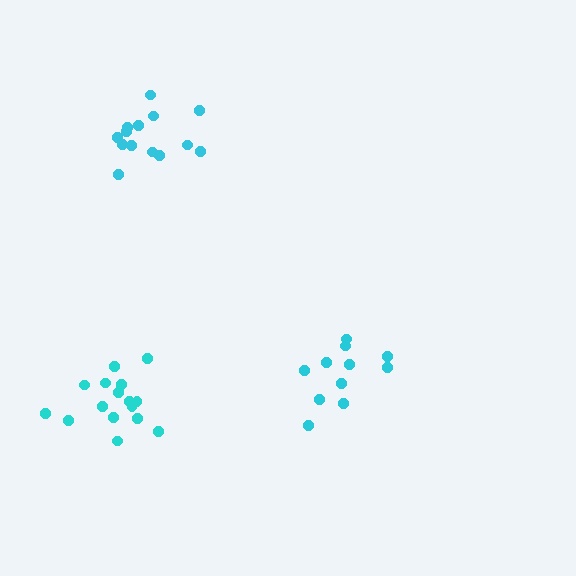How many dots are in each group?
Group 1: 11 dots, Group 2: 14 dots, Group 3: 16 dots (41 total).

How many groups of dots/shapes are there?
There are 3 groups.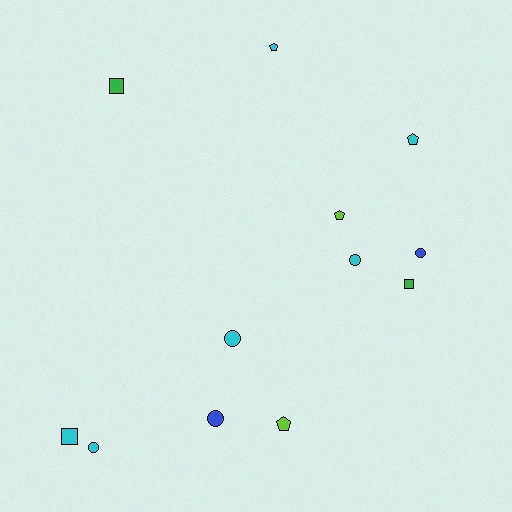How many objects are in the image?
There are 12 objects.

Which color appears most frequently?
Cyan, with 6 objects.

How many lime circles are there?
There are no lime circles.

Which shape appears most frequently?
Circle, with 5 objects.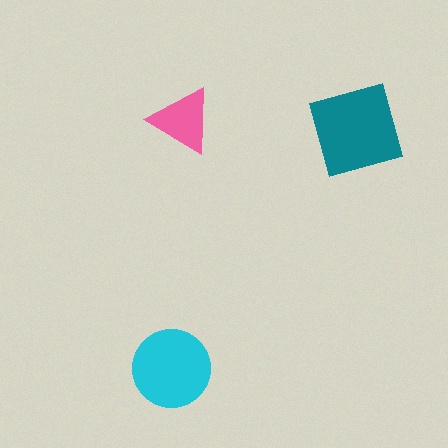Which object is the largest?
The teal diamond.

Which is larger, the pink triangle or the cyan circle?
The cyan circle.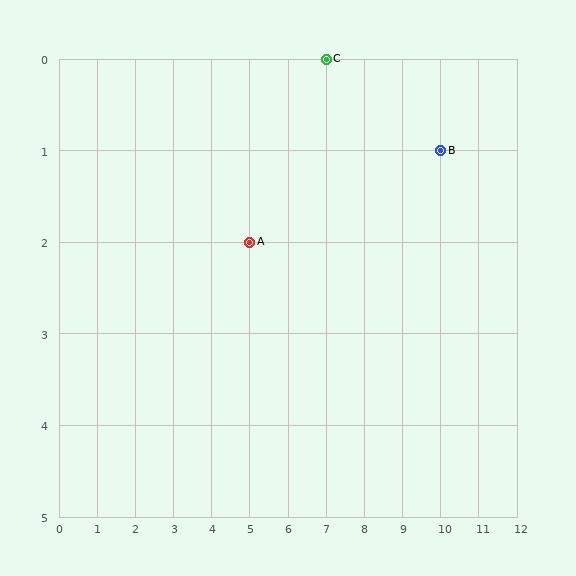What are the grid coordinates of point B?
Point B is at grid coordinates (10, 1).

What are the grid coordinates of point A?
Point A is at grid coordinates (5, 2).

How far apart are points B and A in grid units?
Points B and A are 5 columns and 1 row apart (about 5.1 grid units diagonally).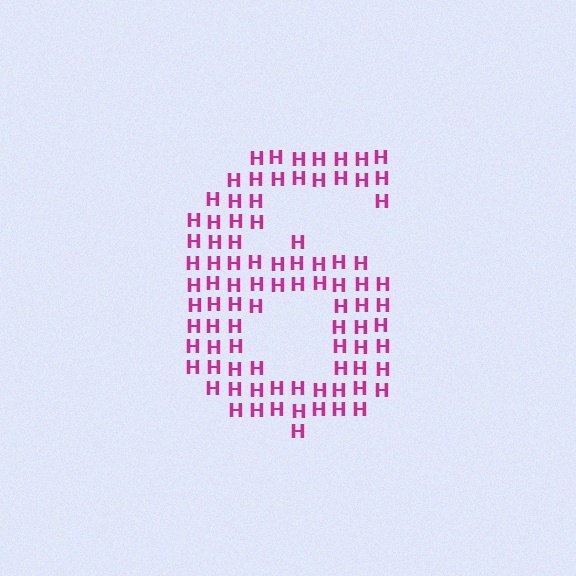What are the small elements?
The small elements are letter H's.